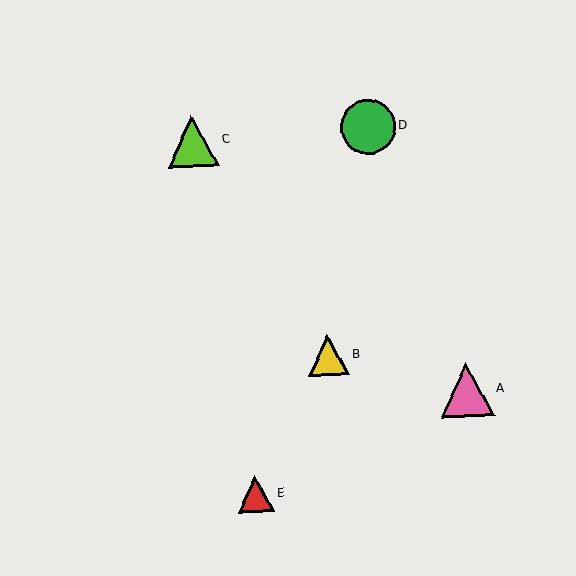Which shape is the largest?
The green circle (labeled D) is the largest.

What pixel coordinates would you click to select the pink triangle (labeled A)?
Click at (467, 390) to select the pink triangle A.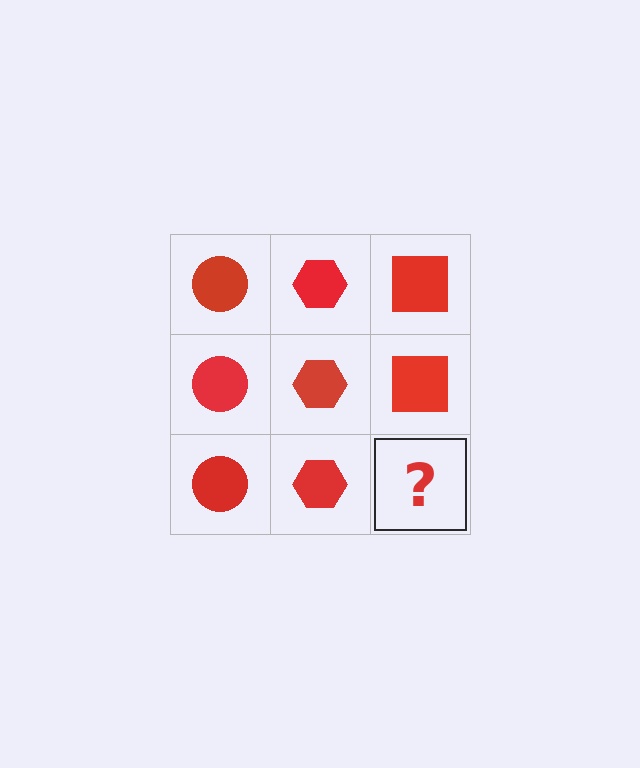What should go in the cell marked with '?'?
The missing cell should contain a red square.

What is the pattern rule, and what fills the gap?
The rule is that each column has a consistent shape. The gap should be filled with a red square.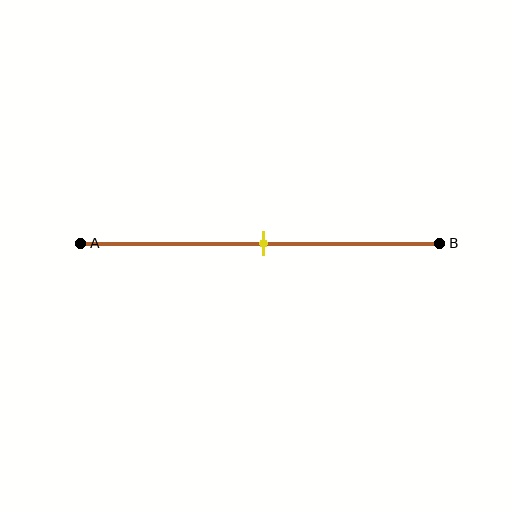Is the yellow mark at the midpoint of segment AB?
Yes, the mark is approximately at the midpoint.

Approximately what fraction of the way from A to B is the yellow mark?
The yellow mark is approximately 50% of the way from A to B.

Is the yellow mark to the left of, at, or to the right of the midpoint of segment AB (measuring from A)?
The yellow mark is approximately at the midpoint of segment AB.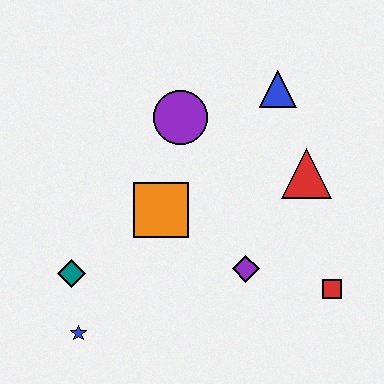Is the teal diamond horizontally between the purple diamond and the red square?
No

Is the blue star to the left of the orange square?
Yes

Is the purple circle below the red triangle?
No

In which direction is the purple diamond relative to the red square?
The purple diamond is to the left of the red square.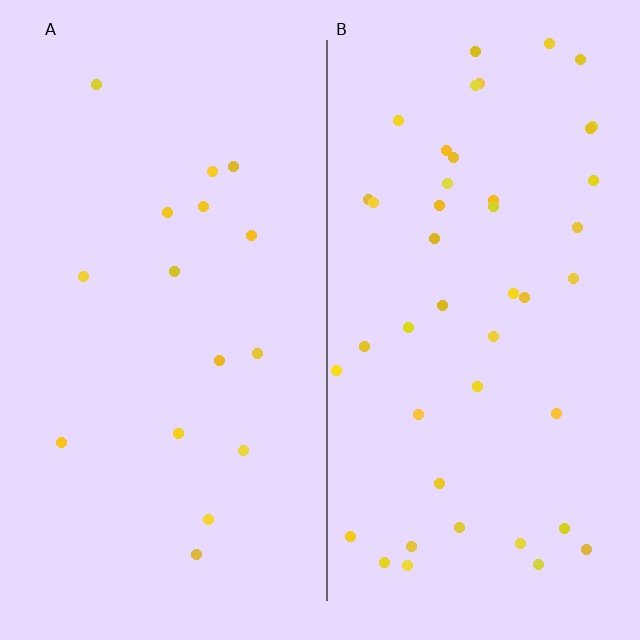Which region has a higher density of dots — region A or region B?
B (the right).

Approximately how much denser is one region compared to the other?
Approximately 2.8× — region B over region A.